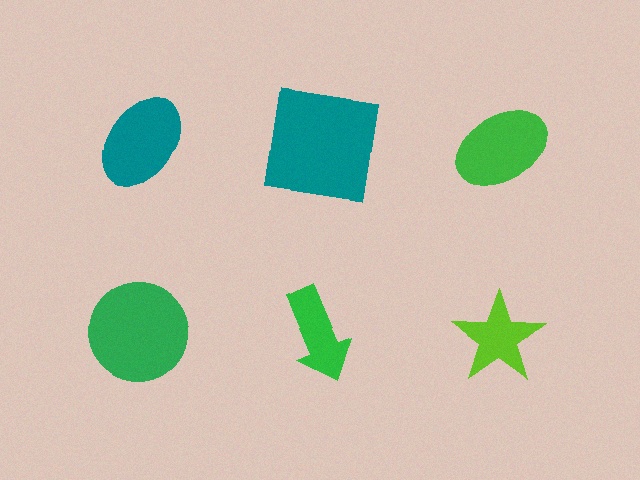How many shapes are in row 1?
3 shapes.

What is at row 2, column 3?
A lime star.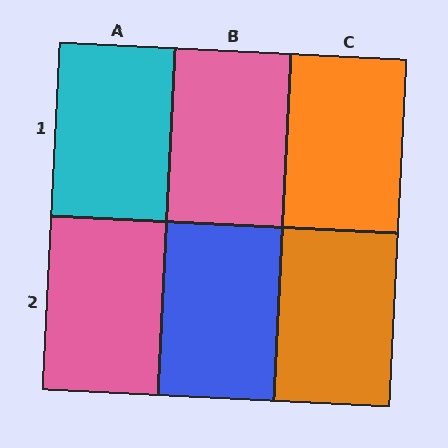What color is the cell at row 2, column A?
Pink.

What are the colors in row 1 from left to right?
Cyan, pink, orange.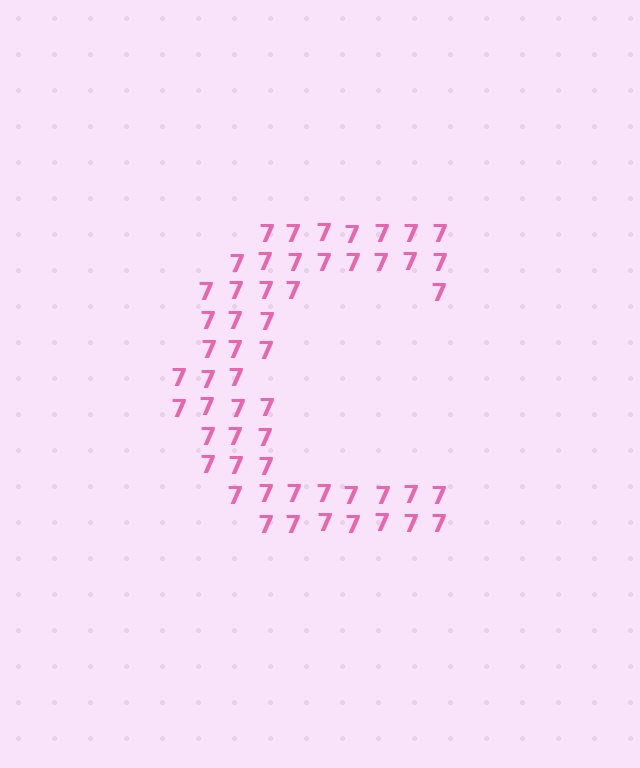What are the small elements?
The small elements are digit 7's.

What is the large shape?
The large shape is the letter C.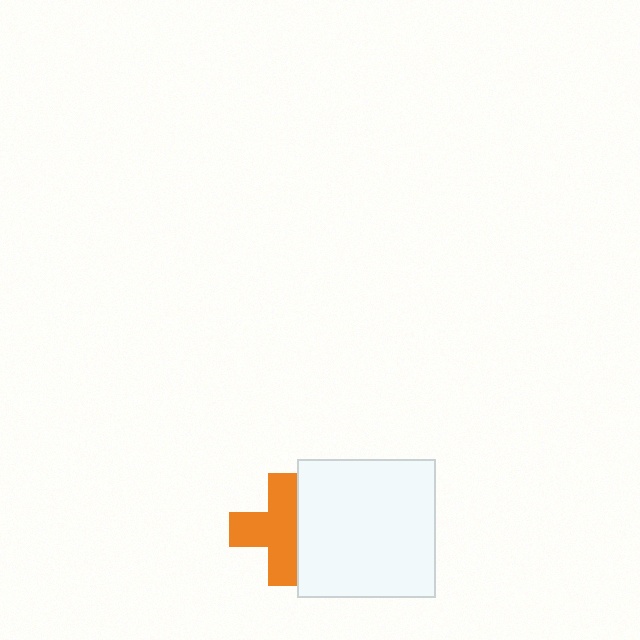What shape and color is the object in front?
The object in front is a white square.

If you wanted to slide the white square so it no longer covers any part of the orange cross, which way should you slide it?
Slide it right — that is the most direct way to separate the two shapes.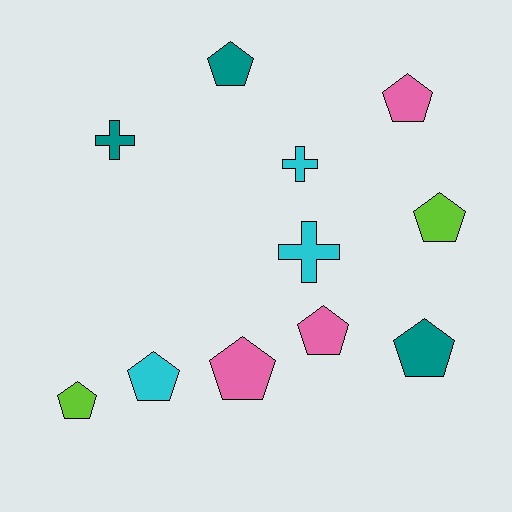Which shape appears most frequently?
Pentagon, with 8 objects.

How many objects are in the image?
There are 11 objects.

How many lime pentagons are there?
There are 2 lime pentagons.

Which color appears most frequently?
Pink, with 3 objects.